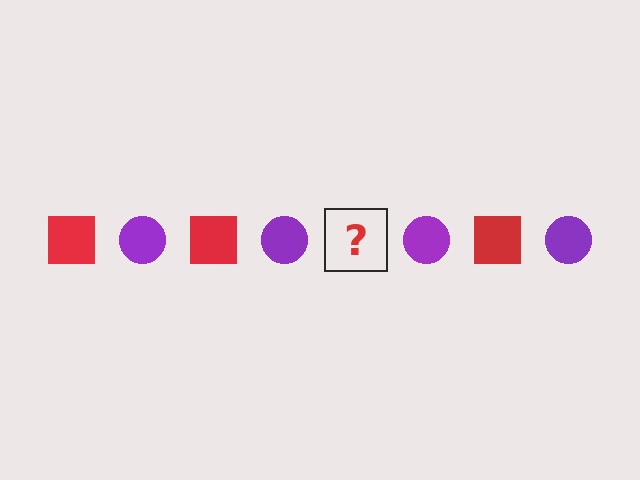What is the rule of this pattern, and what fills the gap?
The rule is that the pattern alternates between red square and purple circle. The gap should be filled with a red square.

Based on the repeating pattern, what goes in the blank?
The blank should be a red square.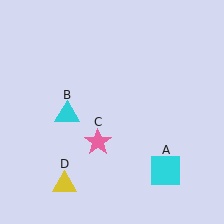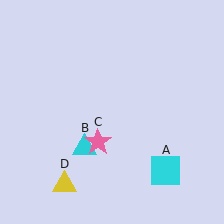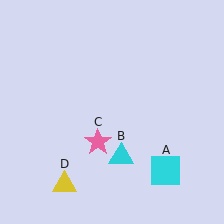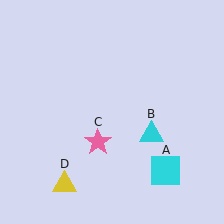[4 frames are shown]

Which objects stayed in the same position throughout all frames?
Cyan square (object A) and pink star (object C) and yellow triangle (object D) remained stationary.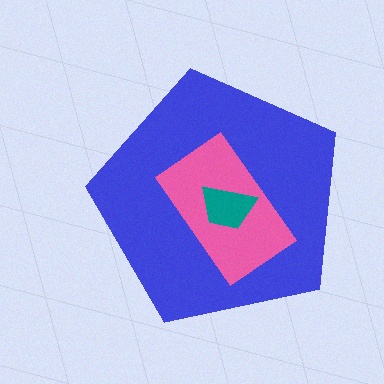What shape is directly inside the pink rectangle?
The teal trapezoid.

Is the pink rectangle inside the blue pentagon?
Yes.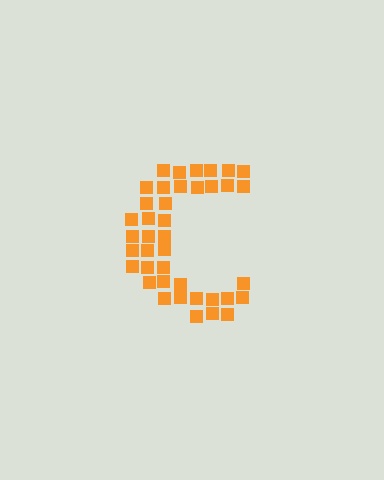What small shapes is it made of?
It is made of small squares.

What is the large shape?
The large shape is the letter C.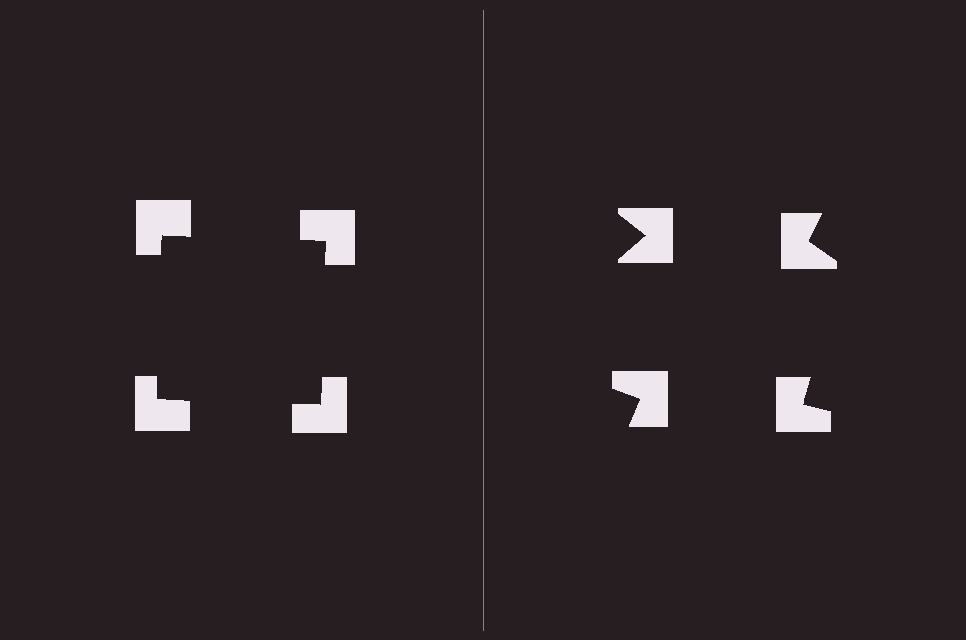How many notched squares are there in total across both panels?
8 — 4 on each side.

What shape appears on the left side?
An illusory square.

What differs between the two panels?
The notched squares are positioned identically on both sides; only the wedge orientations differ. On the left they align to a square; on the right they are misaligned.